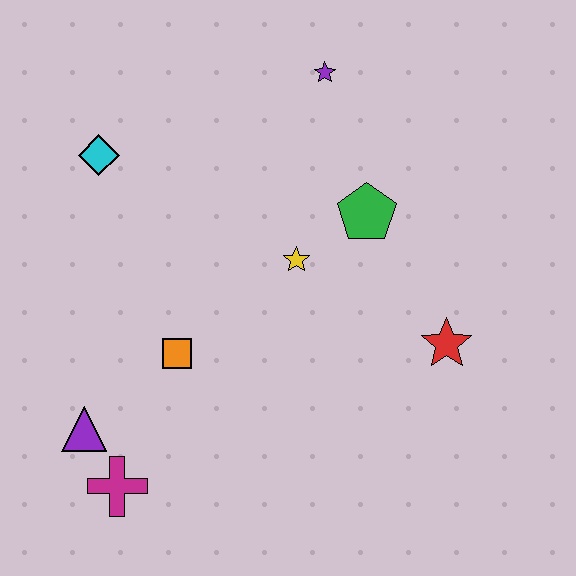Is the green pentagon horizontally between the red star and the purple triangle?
Yes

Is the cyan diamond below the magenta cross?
No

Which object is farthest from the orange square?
The purple star is farthest from the orange square.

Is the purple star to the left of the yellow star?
No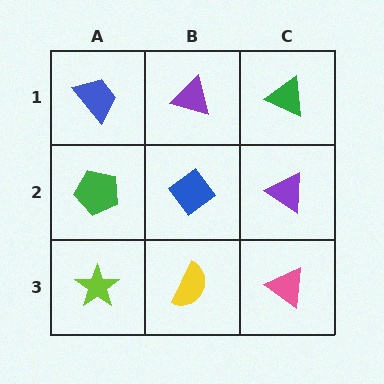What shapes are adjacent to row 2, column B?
A purple triangle (row 1, column B), a yellow semicircle (row 3, column B), a green pentagon (row 2, column A), a purple triangle (row 2, column C).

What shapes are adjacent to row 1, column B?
A blue diamond (row 2, column B), a blue trapezoid (row 1, column A), a green triangle (row 1, column C).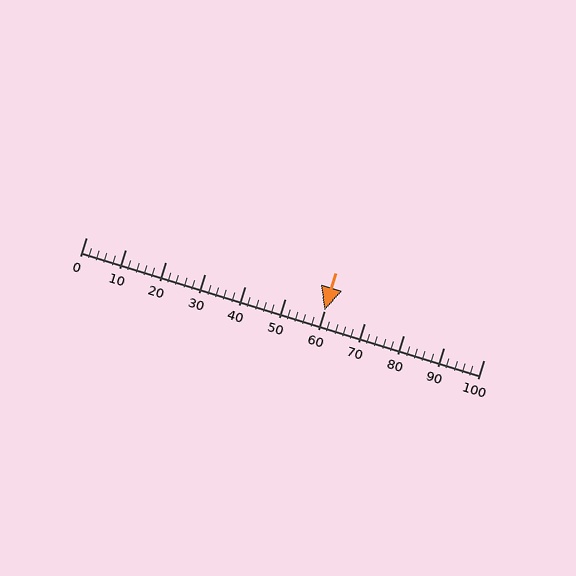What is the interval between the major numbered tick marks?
The major tick marks are spaced 10 units apart.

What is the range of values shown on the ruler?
The ruler shows values from 0 to 100.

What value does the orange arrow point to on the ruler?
The orange arrow points to approximately 60.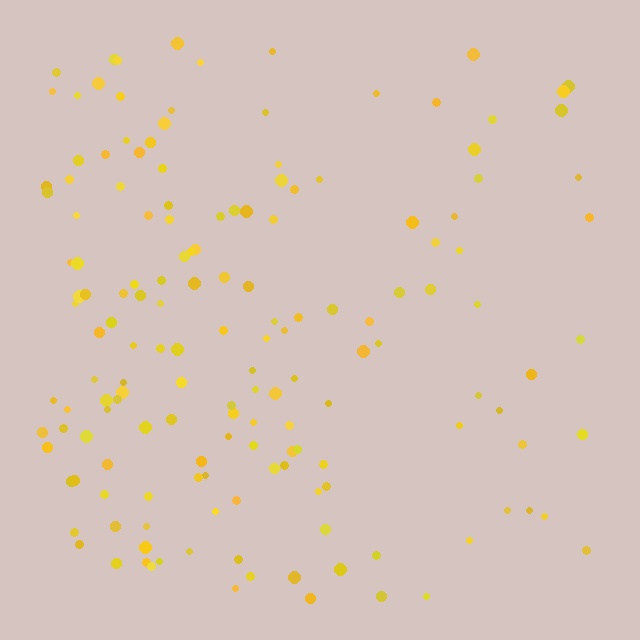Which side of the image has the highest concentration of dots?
The left.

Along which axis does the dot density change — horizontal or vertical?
Horizontal.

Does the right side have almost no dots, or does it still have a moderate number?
Still a moderate number, just noticeably fewer than the left.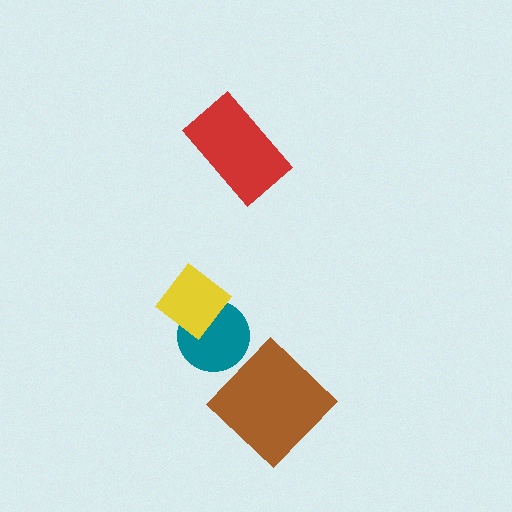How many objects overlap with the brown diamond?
0 objects overlap with the brown diamond.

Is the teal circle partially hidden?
Yes, it is partially covered by another shape.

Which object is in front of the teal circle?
The yellow diamond is in front of the teal circle.